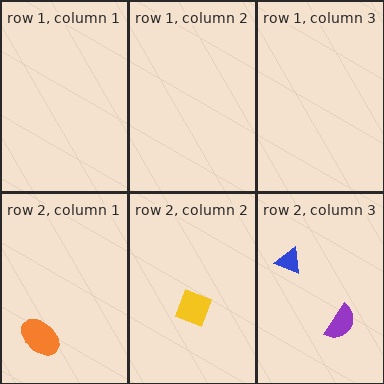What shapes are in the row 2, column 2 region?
The yellow diamond.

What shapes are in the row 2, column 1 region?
The orange ellipse.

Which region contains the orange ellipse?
The row 2, column 1 region.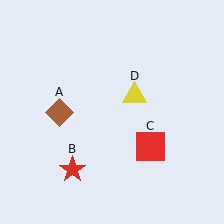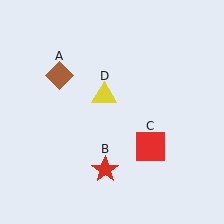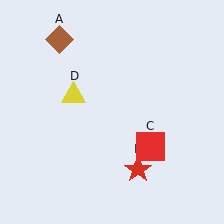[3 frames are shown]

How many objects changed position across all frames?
3 objects changed position: brown diamond (object A), red star (object B), yellow triangle (object D).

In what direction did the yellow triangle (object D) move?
The yellow triangle (object D) moved left.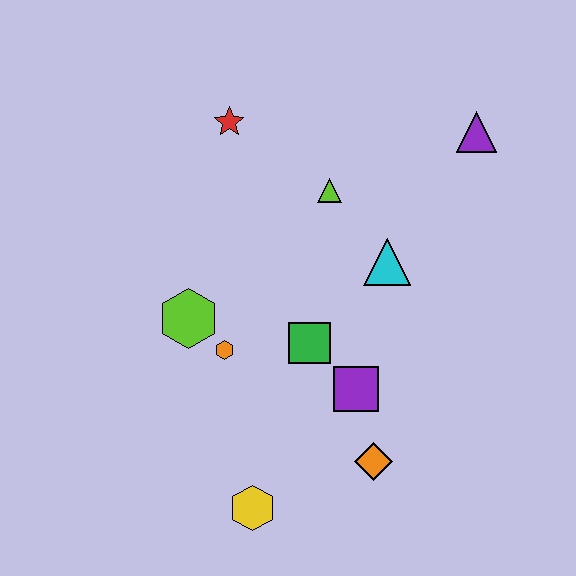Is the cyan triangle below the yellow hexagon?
No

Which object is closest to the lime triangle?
The cyan triangle is closest to the lime triangle.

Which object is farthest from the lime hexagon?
The purple triangle is farthest from the lime hexagon.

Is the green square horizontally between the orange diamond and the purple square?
No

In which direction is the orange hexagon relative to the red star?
The orange hexagon is below the red star.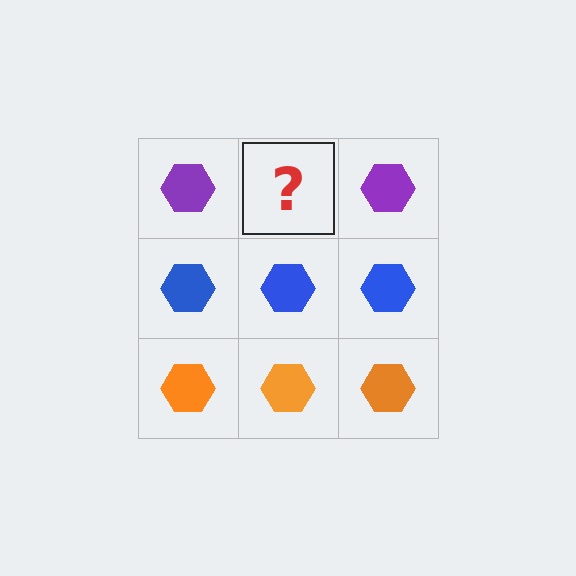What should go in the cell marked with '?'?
The missing cell should contain a purple hexagon.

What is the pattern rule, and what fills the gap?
The rule is that each row has a consistent color. The gap should be filled with a purple hexagon.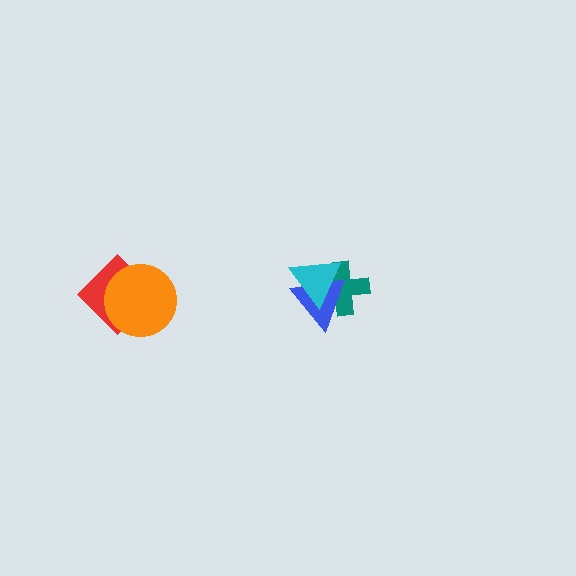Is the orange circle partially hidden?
No, no other shape covers it.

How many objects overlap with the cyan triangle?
2 objects overlap with the cyan triangle.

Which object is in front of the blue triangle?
The cyan triangle is in front of the blue triangle.